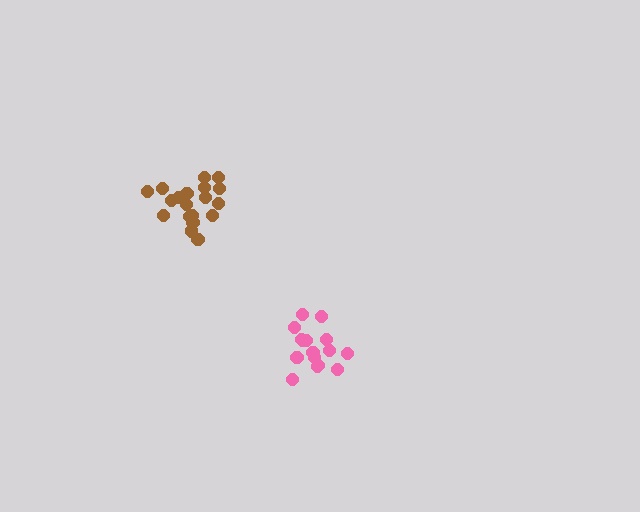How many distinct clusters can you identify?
There are 2 distinct clusters.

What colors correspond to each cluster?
The clusters are colored: brown, pink.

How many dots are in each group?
Group 1: 19 dots, Group 2: 16 dots (35 total).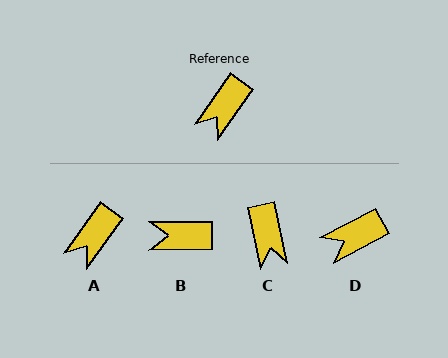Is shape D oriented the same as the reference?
No, it is off by about 27 degrees.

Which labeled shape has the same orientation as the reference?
A.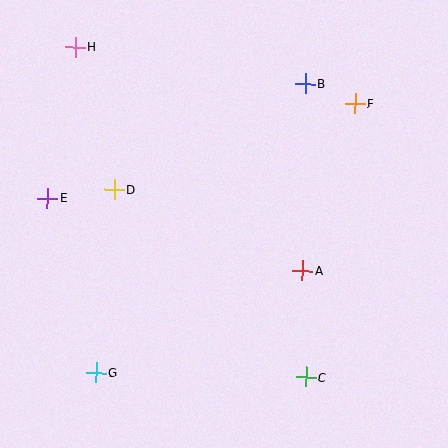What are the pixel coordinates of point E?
Point E is at (48, 198).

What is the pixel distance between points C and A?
The distance between C and A is 107 pixels.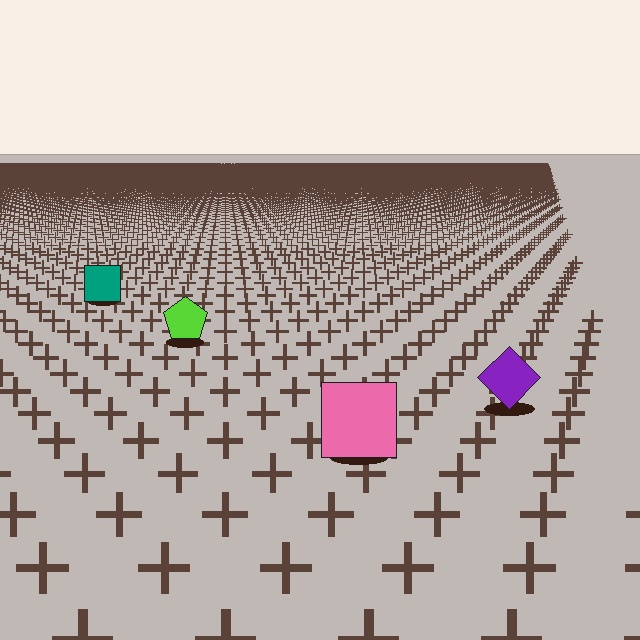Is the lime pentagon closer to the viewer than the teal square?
Yes. The lime pentagon is closer — you can tell from the texture gradient: the ground texture is coarser near it.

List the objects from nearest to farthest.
From nearest to farthest: the pink square, the purple diamond, the lime pentagon, the teal square.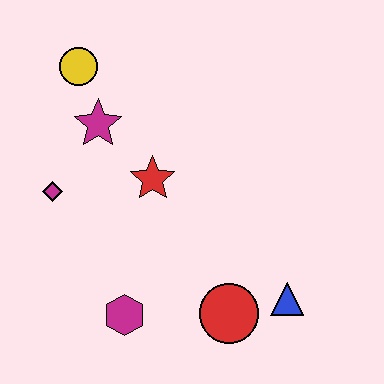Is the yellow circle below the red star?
No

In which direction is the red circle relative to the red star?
The red circle is below the red star.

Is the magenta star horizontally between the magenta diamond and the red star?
Yes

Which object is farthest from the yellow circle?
The blue triangle is farthest from the yellow circle.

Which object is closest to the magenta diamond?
The magenta star is closest to the magenta diamond.